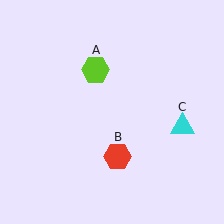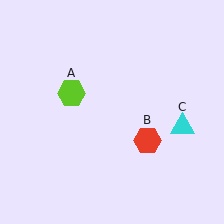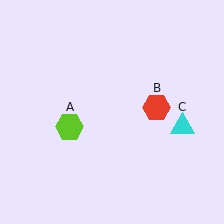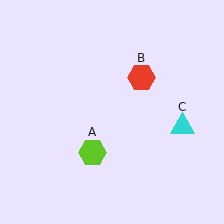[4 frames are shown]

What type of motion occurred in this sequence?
The lime hexagon (object A), red hexagon (object B) rotated counterclockwise around the center of the scene.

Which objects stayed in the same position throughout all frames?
Cyan triangle (object C) remained stationary.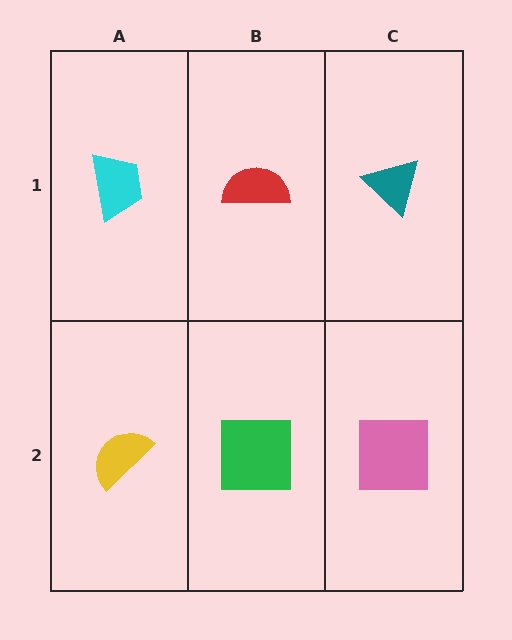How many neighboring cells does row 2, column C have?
2.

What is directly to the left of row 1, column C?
A red semicircle.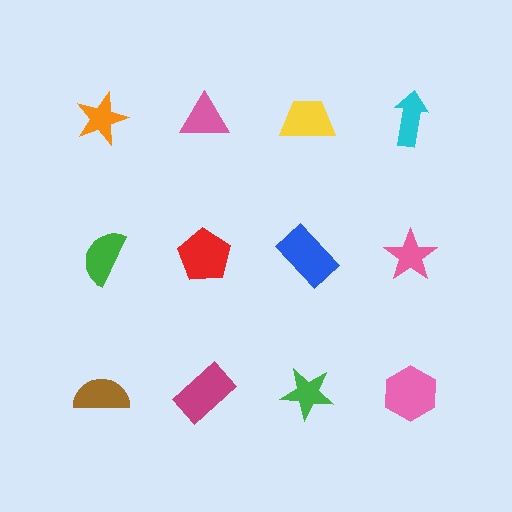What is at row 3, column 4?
A pink hexagon.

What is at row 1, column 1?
An orange star.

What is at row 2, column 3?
A blue rectangle.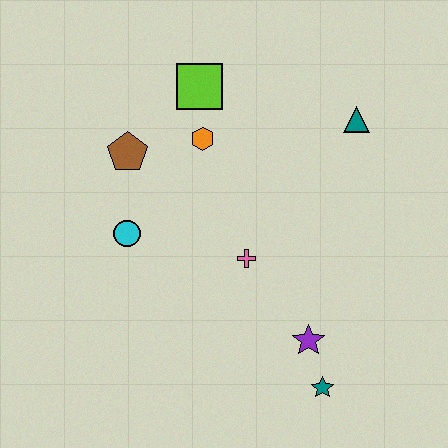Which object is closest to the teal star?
The purple star is closest to the teal star.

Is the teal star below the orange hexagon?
Yes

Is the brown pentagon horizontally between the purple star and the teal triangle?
No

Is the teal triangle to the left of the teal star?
No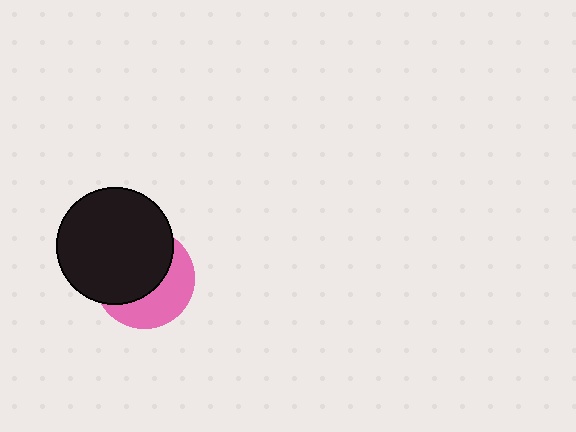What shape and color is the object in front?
The object in front is a black circle.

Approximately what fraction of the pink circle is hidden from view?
Roughly 59% of the pink circle is hidden behind the black circle.